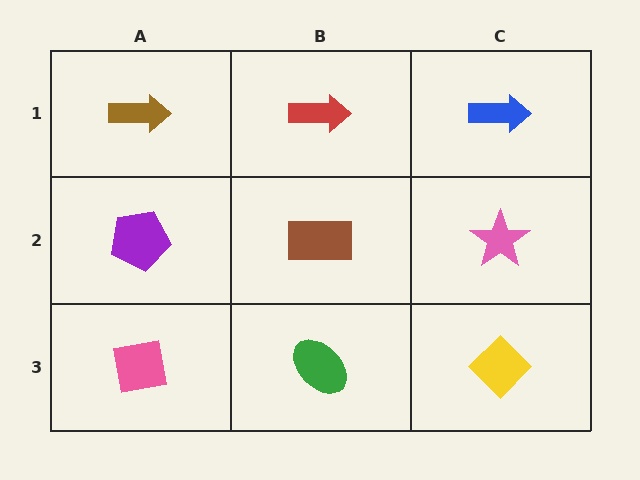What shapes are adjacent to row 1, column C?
A pink star (row 2, column C), a red arrow (row 1, column B).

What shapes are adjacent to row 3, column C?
A pink star (row 2, column C), a green ellipse (row 3, column B).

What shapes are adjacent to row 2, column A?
A brown arrow (row 1, column A), a pink square (row 3, column A), a brown rectangle (row 2, column B).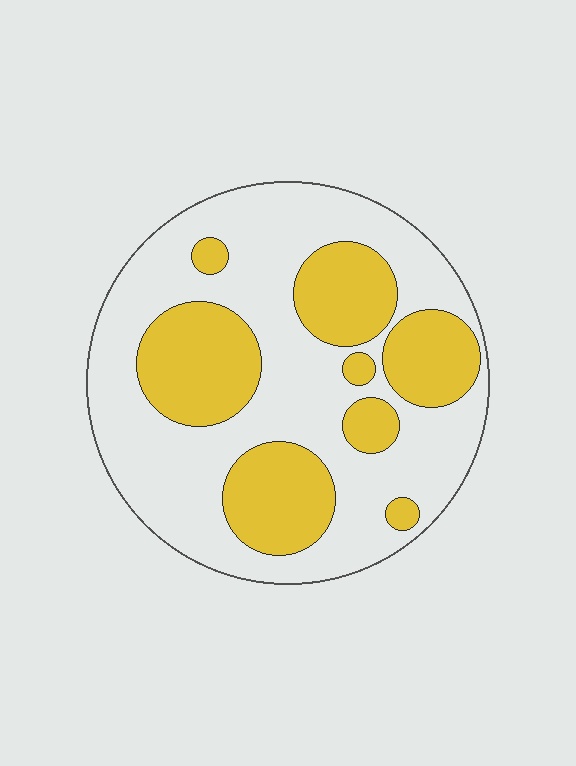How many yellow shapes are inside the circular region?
8.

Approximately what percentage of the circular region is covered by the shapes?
Approximately 35%.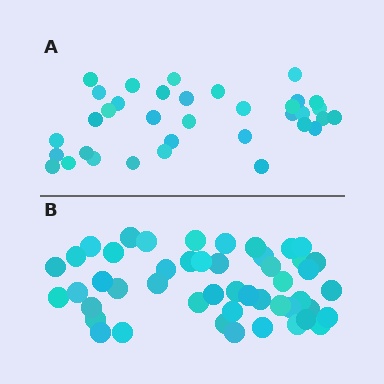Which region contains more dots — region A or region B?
Region B (the bottom region) has more dots.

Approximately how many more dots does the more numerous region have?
Region B has approximately 15 more dots than region A.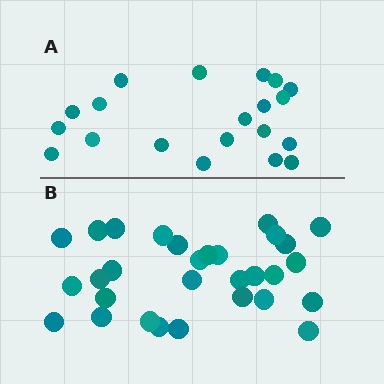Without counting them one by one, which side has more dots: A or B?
Region B (the bottom region) has more dots.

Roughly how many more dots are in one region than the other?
Region B has roughly 10 or so more dots than region A.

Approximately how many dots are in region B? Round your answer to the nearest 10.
About 30 dots.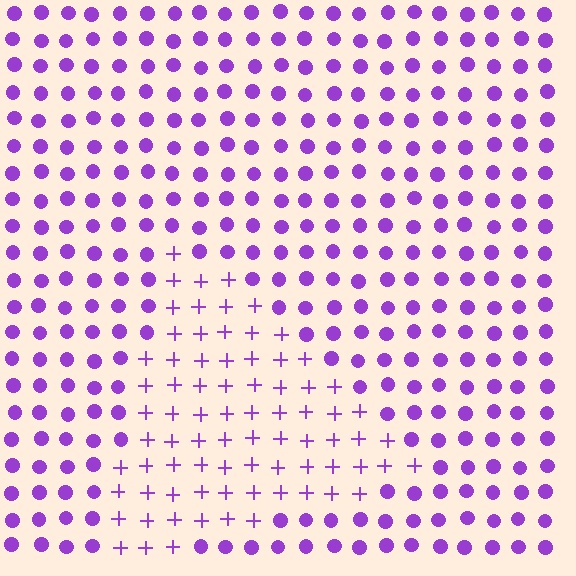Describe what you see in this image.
The image is filled with small purple elements arranged in a uniform grid. A triangle-shaped region contains plus signs, while the surrounding area contains circles. The boundary is defined purely by the change in element shape.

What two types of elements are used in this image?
The image uses plus signs inside the triangle region and circles outside it.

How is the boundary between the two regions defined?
The boundary is defined by a change in element shape: plus signs inside vs. circles outside. All elements share the same color and spacing.